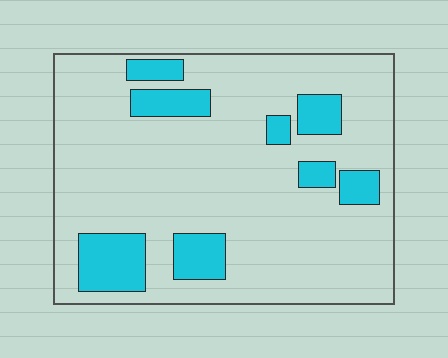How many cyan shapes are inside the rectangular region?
8.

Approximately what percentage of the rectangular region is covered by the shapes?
Approximately 20%.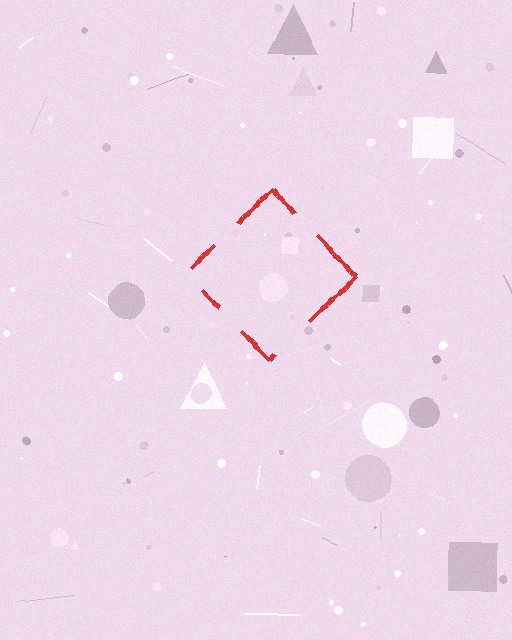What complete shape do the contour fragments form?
The contour fragments form a diamond.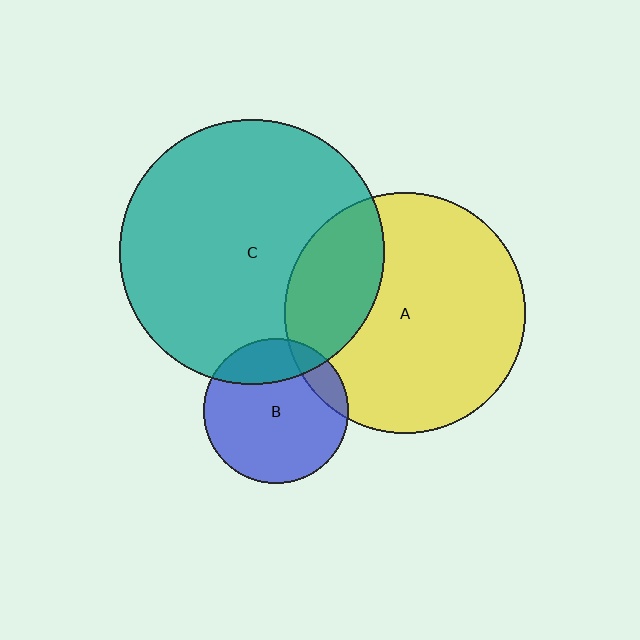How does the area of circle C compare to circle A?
Approximately 1.2 times.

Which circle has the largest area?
Circle C (teal).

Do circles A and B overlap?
Yes.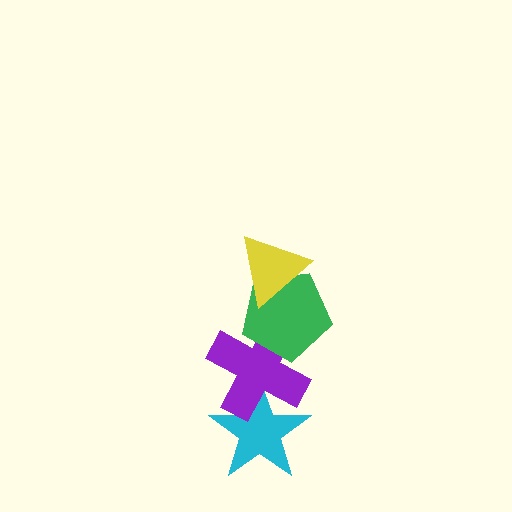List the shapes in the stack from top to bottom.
From top to bottom: the yellow triangle, the green pentagon, the purple cross, the cyan star.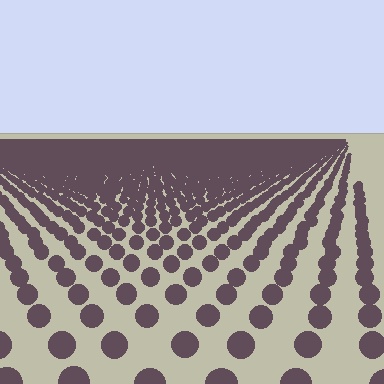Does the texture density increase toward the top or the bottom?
Density increases toward the top.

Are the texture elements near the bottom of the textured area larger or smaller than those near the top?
Larger. Near the bottom, elements are closer to the viewer and appear at a bigger on-screen size.